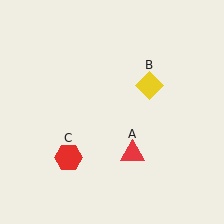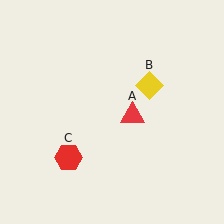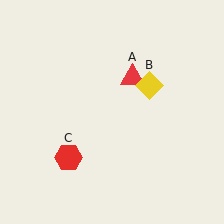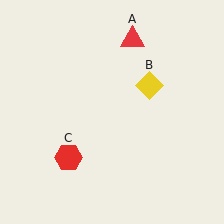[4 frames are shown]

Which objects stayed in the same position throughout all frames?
Yellow diamond (object B) and red hexagon (object C) remained stationary.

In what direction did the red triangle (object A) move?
The red triangle (object A) moved up.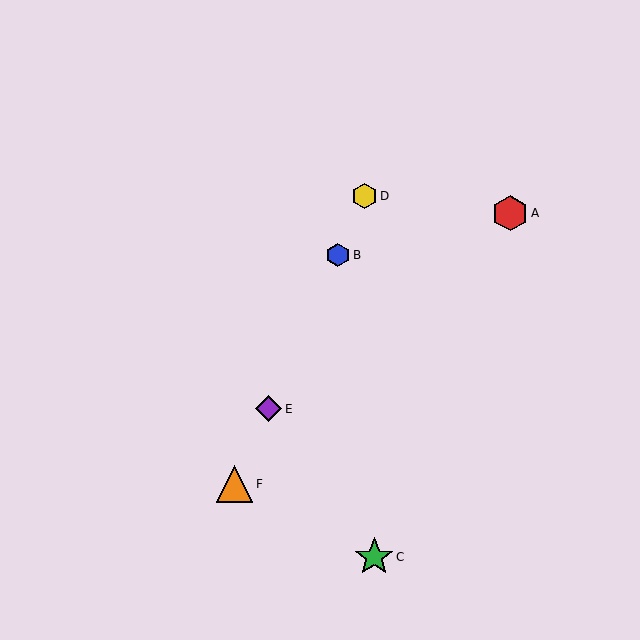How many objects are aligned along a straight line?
4 objects (B, D, E, F) are aligned along a straight line.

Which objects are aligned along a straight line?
Objects B, D, E, F are aligned along a straight line.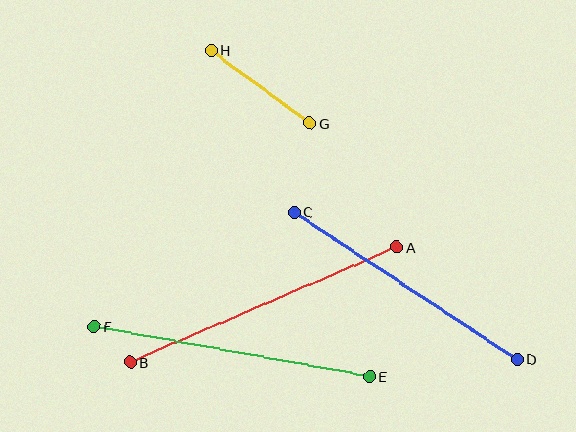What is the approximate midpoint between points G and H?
The midpoint is at approximately (260, 87) pixels.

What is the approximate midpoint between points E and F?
The midpoint is at approximately (232, 351) pixels.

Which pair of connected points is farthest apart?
Points A and B are farthest apart.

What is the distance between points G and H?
The distance is approximately 123 pixels.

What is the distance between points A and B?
The distance is approximately 291 pixels.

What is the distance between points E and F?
The distance is approximately 280 pixels.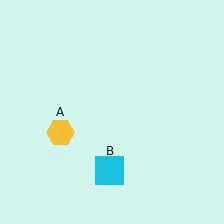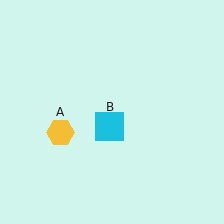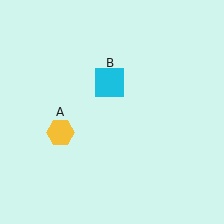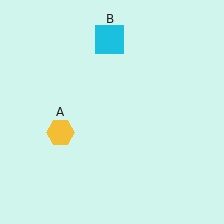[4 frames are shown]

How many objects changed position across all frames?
1 object changed position: cyan square (object B).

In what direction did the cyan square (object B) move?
The cyan square (object B) moved up.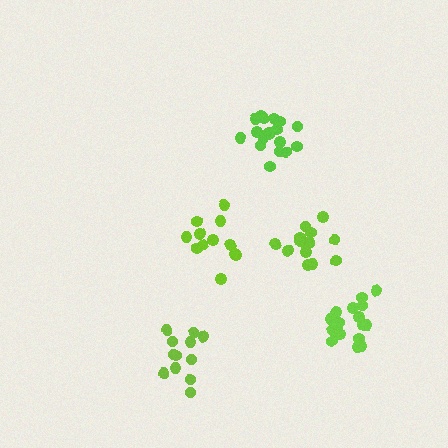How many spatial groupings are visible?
There are 5 spatial groupings.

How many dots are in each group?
Group 1: 12 dots, Group 2: 12 dots, Group 3: 18 dots, Group 4: 17 dots, Group 5: 14 dots (73 total).